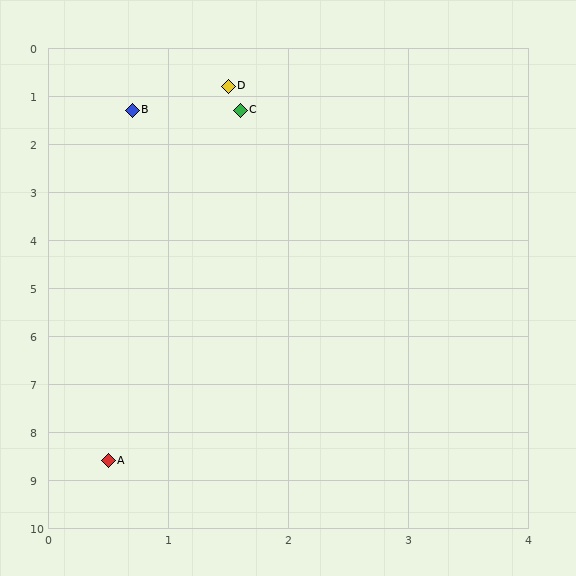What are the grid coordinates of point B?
Point B is at approximately (0.7, 1.3).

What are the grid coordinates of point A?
Point A is at approximately (0.5, 8.6).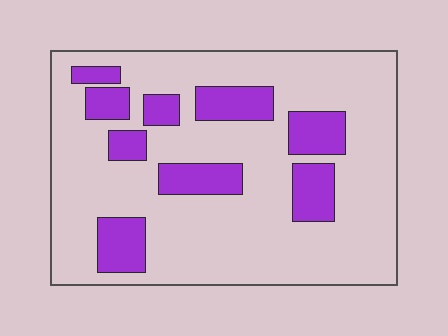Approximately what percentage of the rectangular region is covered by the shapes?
Approximately 20%.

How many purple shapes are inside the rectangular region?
9.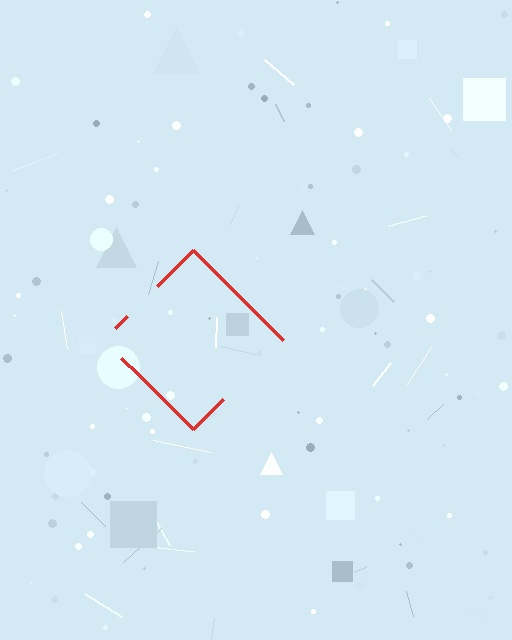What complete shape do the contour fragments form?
The contour fragments form a diamond.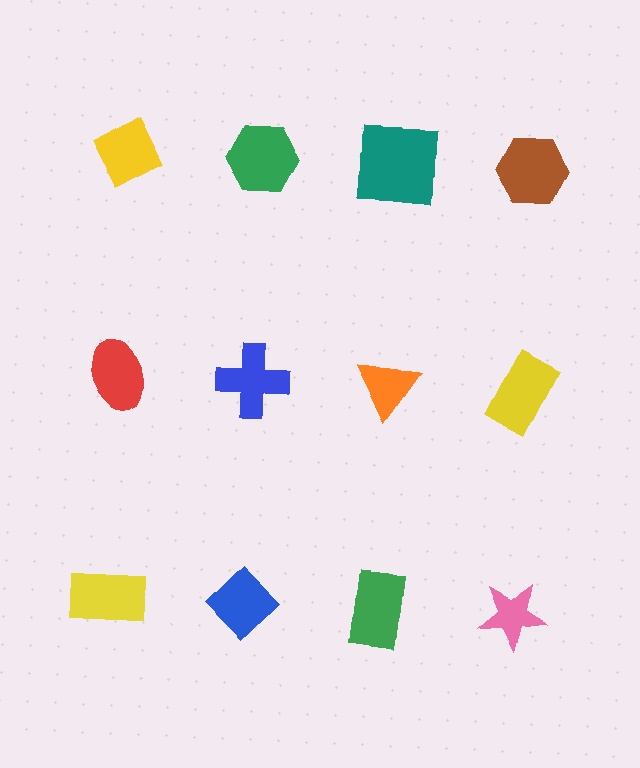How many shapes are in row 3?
4 shapes.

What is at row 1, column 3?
A teal square.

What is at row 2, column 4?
A yellow rectangle.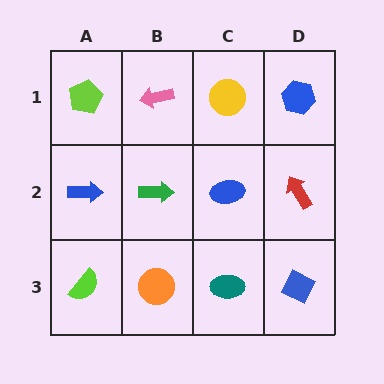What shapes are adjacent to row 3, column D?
A red arrow (row 2, column D), a teal ellipse (row 3, column C).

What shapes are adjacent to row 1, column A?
A blue arrow (row 2, column A), a pink arrow (row 1, column B).